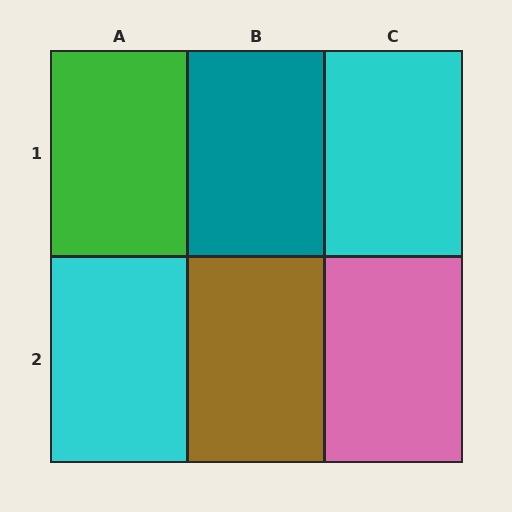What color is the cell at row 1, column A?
Green.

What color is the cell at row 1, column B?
Teal.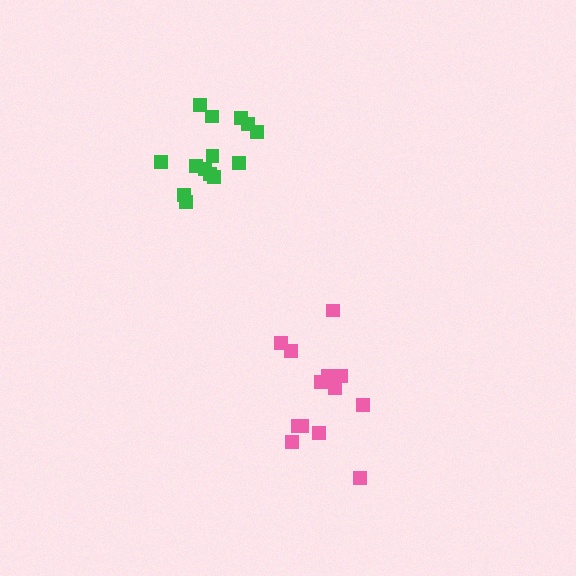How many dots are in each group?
Group 1: 14 dots, Group 2: 13 dots (27 total).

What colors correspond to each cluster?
The clusters are colored: green, pink.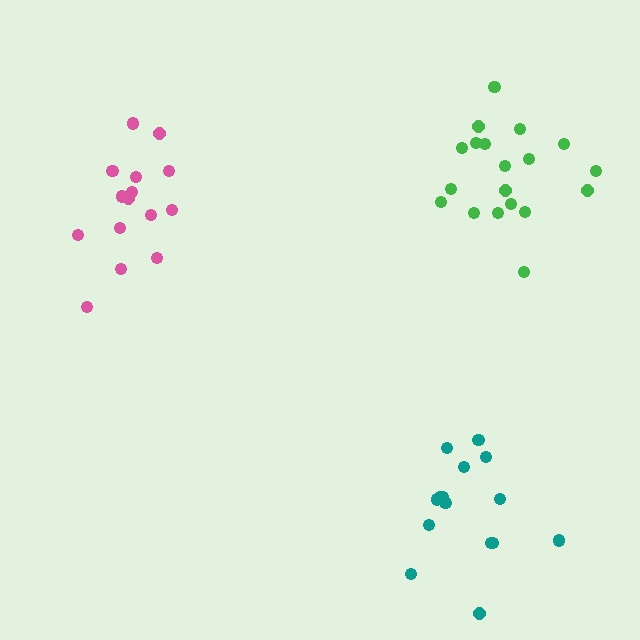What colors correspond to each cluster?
The clusters are colored: pink, teal, green.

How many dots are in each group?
Group 1: 15 dots, Group 2: 15 dots, Group 3: 19 dots (49 total).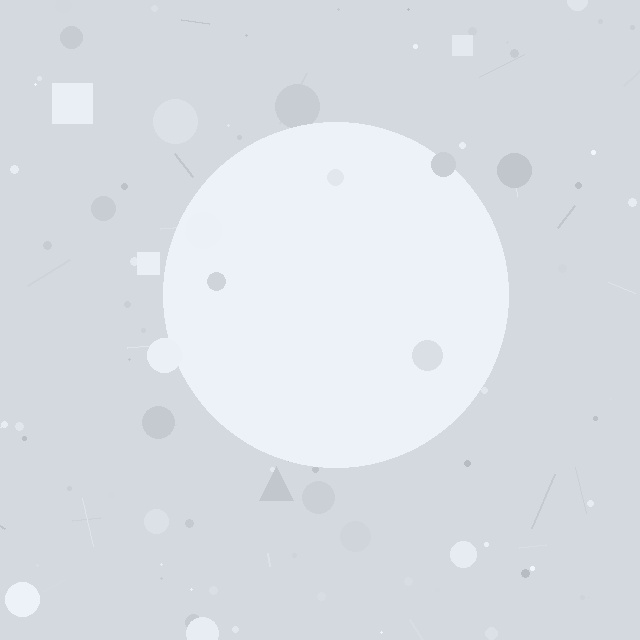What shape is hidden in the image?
A circle is hidden in the image.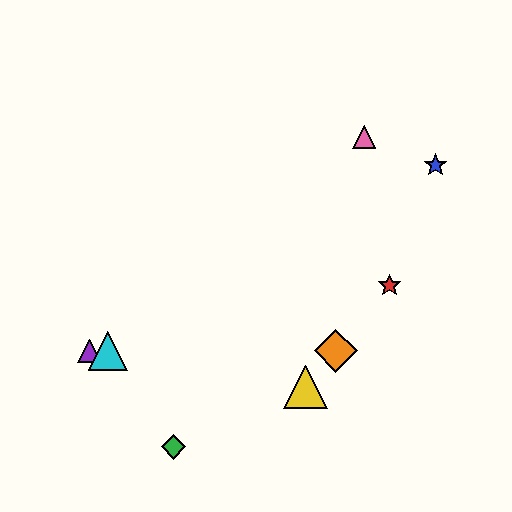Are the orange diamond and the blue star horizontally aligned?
No, the orange diamond is at y≈351 and the blue star is at y≈165.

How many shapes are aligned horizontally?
3 shapes (the purple triangle, the orange diamond, the cyan triangle) are aligned horizontally.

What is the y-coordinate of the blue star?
The blue star is at y≈165.